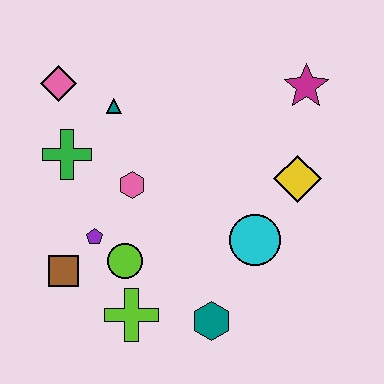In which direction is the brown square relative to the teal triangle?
The brown square is below the teal triangle.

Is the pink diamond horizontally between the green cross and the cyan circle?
No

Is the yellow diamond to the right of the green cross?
Yes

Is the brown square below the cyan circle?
Yes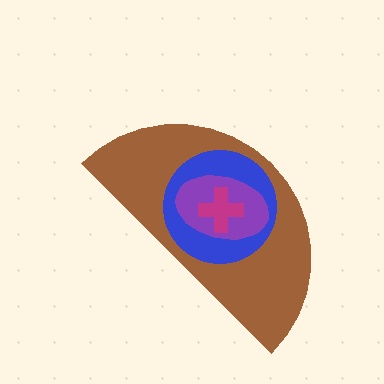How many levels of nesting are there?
4.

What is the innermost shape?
The magenta cross.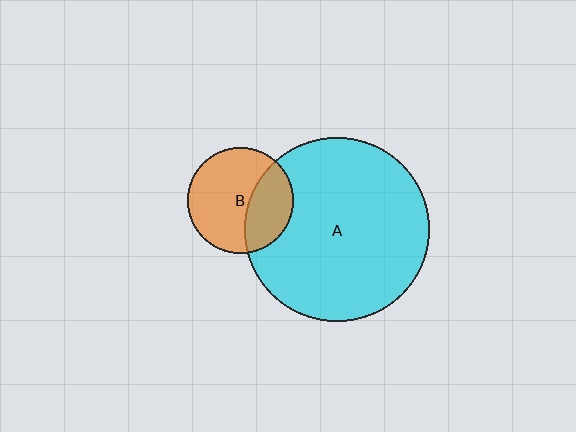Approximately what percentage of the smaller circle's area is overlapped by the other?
Approximately 35%.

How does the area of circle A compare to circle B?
Approximately 3.0 times.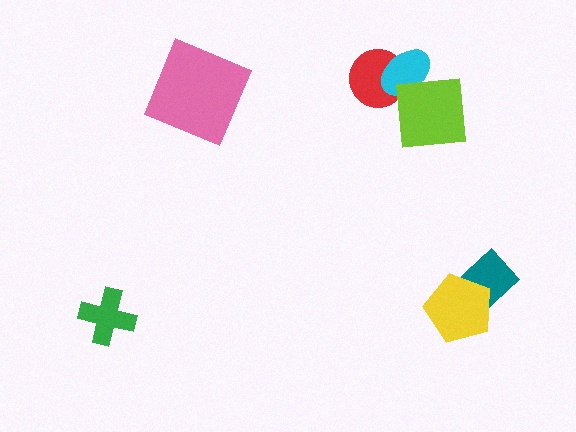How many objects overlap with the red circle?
2 objects overlap with the red circle.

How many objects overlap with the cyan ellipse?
2 objects overlap with the cyan ellipse.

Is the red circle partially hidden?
Yes, it is partially covered by another shape.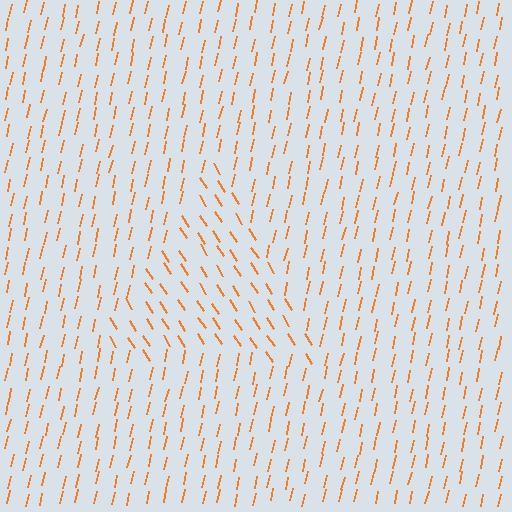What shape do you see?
I see a triangle.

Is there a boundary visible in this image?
Yes, there is a texture boundary formed by a change in line orientation.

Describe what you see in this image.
The image is filled with small orange line segments. A triangle region in the image has lines oriented differently from the surrounding lines, creating a visible texture boundary.